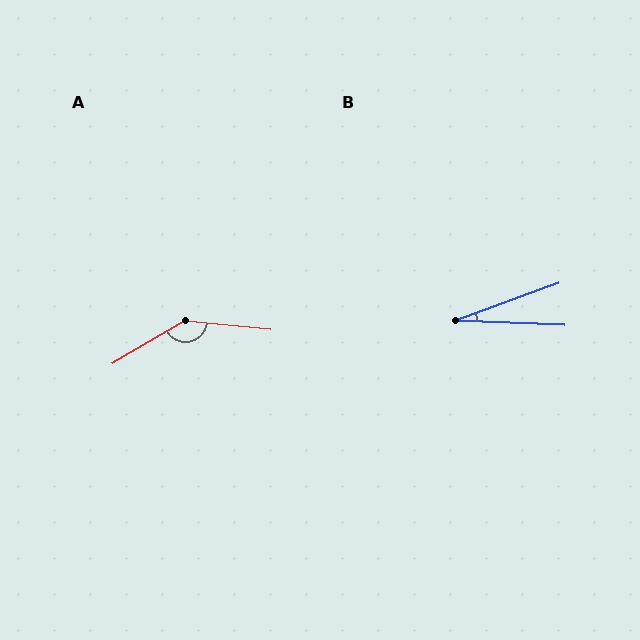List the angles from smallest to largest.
B (22°), A (143°).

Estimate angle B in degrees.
Approximately 22 degrees.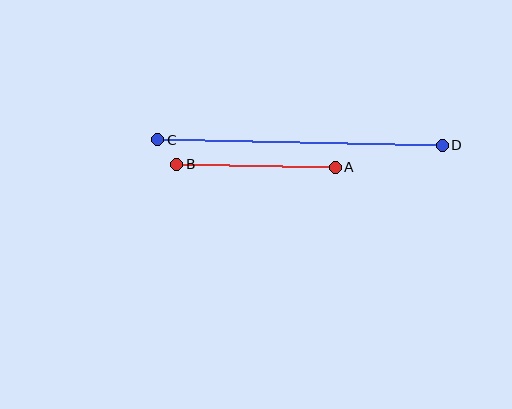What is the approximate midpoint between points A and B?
The midpoint is at approximately (256, 166) pixels.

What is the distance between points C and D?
The distance is approximately 285 pixels.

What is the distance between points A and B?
The distance is approximately 159 pixels.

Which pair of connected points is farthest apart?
Points C and D are farthest apart.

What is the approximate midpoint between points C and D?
The midpoint is at approximately (300, 142) pixels.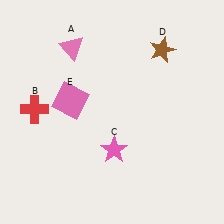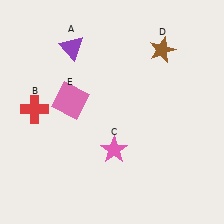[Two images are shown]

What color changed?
The triangle (A) changed from pink in Image 1 to purple in Image 2.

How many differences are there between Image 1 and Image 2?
There is 1 difference between the two images.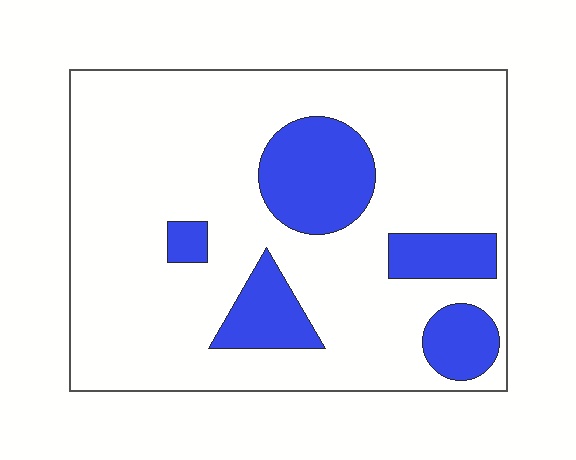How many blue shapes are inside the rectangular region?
5.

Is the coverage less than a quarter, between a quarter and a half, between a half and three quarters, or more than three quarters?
Less than a quarter.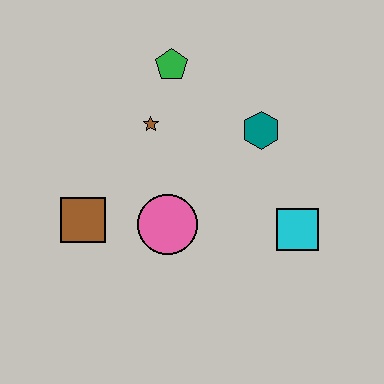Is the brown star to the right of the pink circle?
No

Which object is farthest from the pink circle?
The green pentagon is farthest from the pink circle.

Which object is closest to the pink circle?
The brown square is closest to the pink circle.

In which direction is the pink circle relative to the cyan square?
The pink circle is to the left of the cyan square.